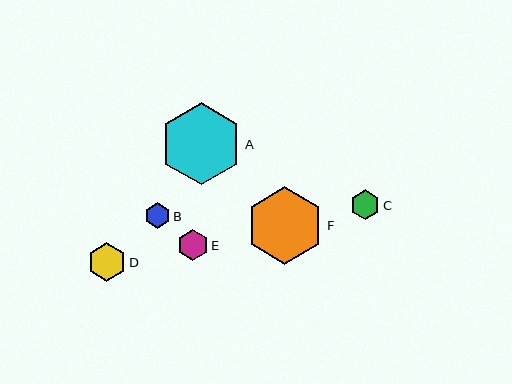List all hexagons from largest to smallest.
From largest to smallest: A, F, D, E, C, B.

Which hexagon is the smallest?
Hexagon B is the smallest with a size of approximately 25 pixels.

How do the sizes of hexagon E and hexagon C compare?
Hexagon E and hexagon C are approximately the same size.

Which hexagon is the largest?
Hexagon A is the largest with a size of approximately 82 pixels.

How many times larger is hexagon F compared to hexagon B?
Hexagon F is approximately 3.1 times the size of hexagon B.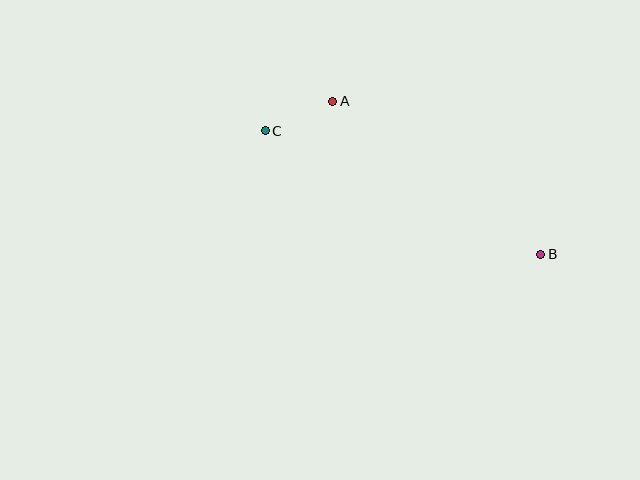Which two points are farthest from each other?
Points B and C are farthest from each other.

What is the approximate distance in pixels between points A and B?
The distance between A and B is approximately 258 pixels.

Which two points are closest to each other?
Points A and C are closest to each other.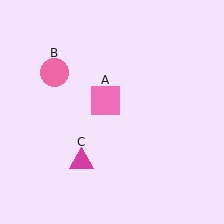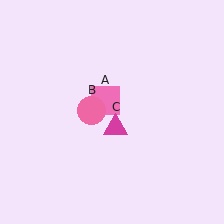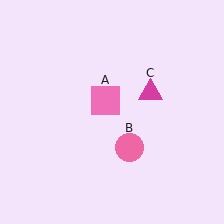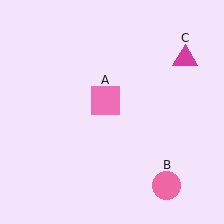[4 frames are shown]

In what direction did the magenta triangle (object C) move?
The magenta triangle (object C) moved up and to the right.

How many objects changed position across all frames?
2 objects changed position: pink circle (object B), magenta triangle (object C).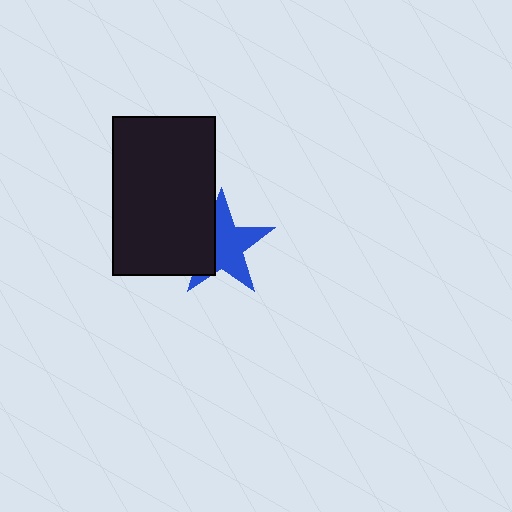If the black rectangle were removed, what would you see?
You would see the complete blue star.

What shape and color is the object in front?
The object in front is a black rectangle.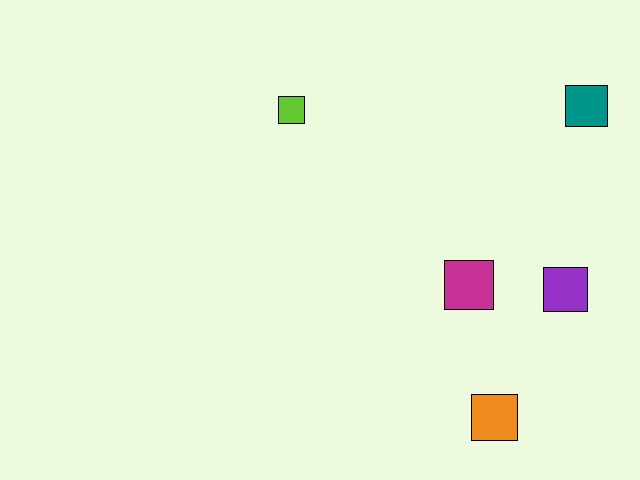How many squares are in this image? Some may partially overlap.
There are 5 squares.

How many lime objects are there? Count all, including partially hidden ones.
There is 1 lime object.